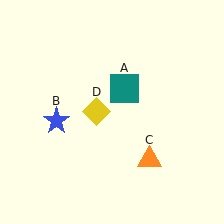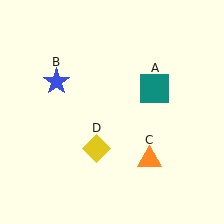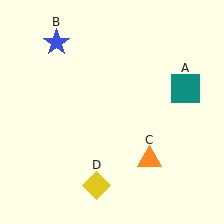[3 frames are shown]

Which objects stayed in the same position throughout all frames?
Orange triangle (object C) remained stationary.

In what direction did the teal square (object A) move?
The teal square (object A) moved right.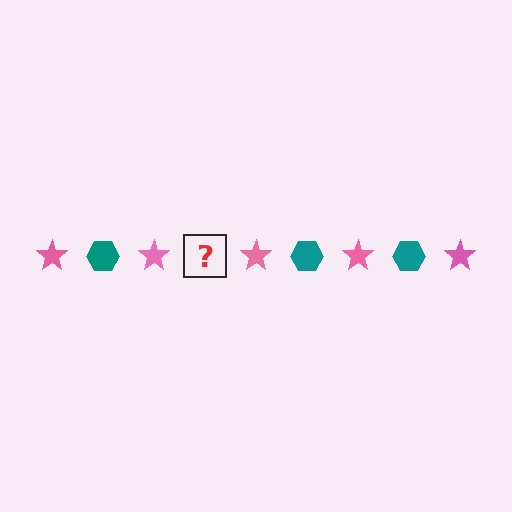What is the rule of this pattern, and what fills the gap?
The rule is that the pattern alternates between pink star and teal hexagon. The gap should be filled with a teal hexagon.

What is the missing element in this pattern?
The missing element is a teal hexagon.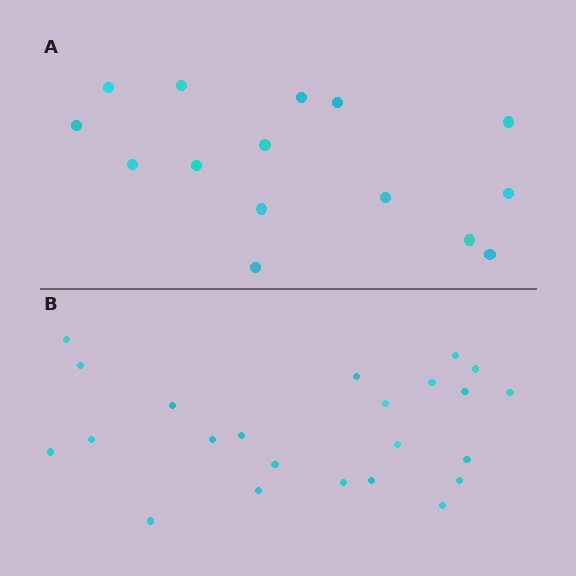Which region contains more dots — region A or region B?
Region B (the bottom region) has more dots.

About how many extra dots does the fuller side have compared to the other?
Region B has roughly 8 or so more dots than region A.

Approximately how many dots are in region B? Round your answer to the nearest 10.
About 20 dots. (The exact count is 23, which rounds to 20.)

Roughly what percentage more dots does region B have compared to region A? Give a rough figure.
About 55% more.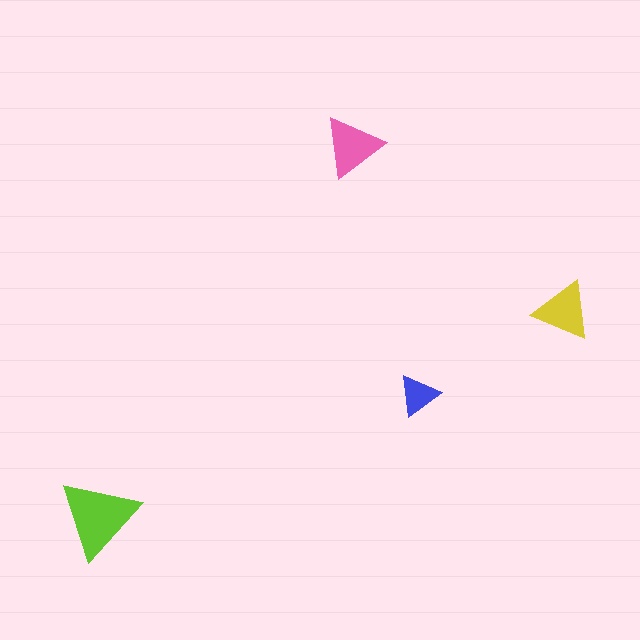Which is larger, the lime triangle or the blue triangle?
The lime one.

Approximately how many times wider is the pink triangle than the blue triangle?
About 1.5 times wider.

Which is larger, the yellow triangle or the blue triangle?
The yellow one.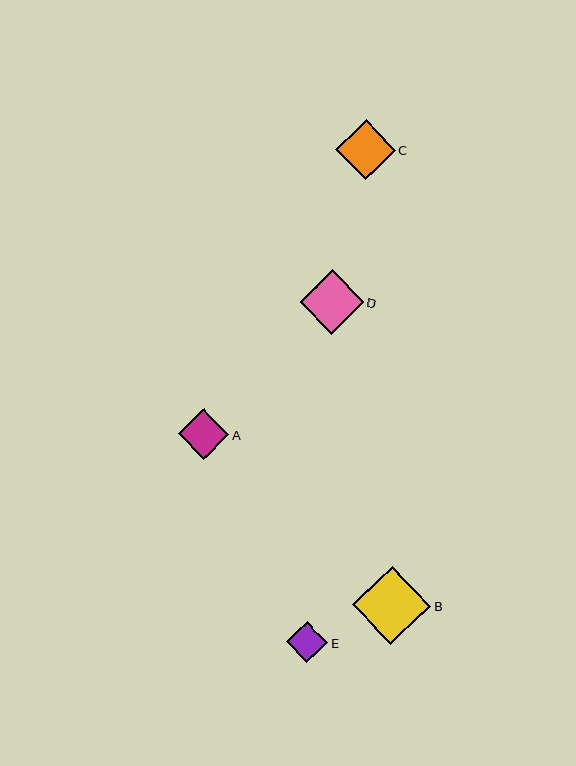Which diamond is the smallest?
Diamond E is the smallest with a size of approximately 42 pixels.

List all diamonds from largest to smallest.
From largest to smallest: B, D, C, A, E.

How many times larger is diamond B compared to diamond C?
Diamond B is approximately 1.3 times the size of diamond C.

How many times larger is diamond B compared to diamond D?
Diamond B is approximately 1.2 times the size of diamond D.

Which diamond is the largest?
Diamond B is the largest with a size of approximately 78 pixels.